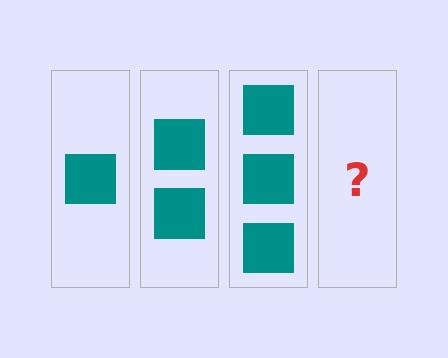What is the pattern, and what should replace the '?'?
The pattern is that each step adds one more square. The '?' should be 4 squares.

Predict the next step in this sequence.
The next step is 4 squares.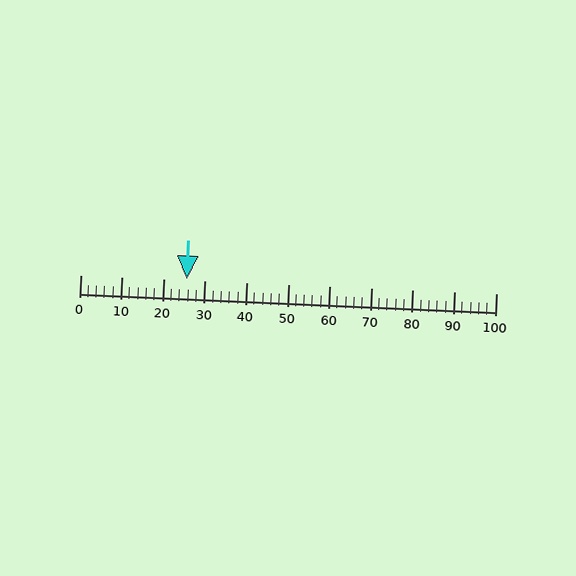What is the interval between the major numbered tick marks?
The major tick marks are spaced 10 units apart.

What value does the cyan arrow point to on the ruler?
The cyan arrow points to approximately 26.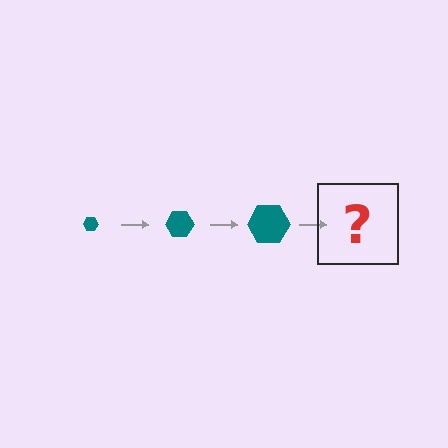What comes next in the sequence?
The next element should be a teal hexagon, larger than the previous one.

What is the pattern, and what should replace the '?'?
The pattern is that the hexagon gets progressively larger each step. The '?' should be a teal hexagon, larger than the previous one.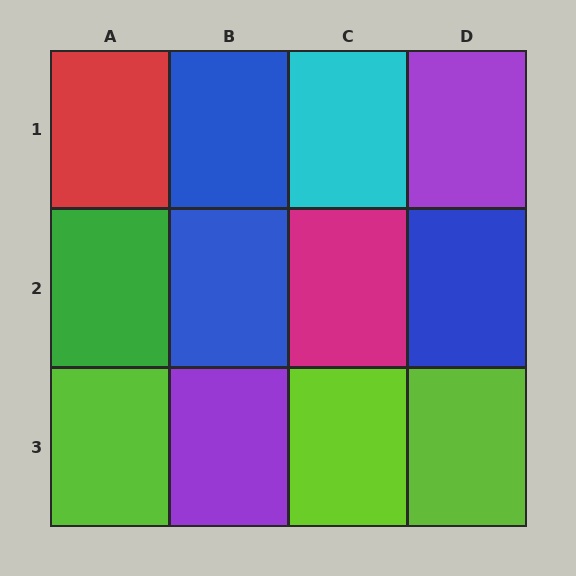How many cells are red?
1 cell is red.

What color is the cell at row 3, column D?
Lime.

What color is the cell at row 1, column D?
Purple.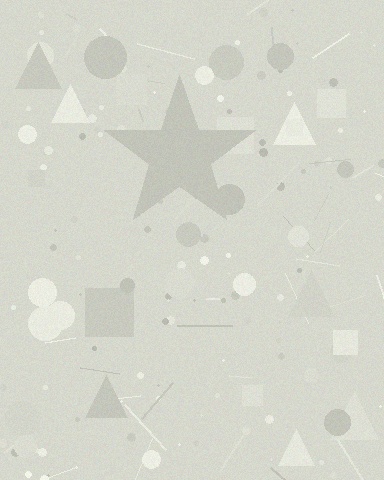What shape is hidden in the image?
A star is hidden in the image.